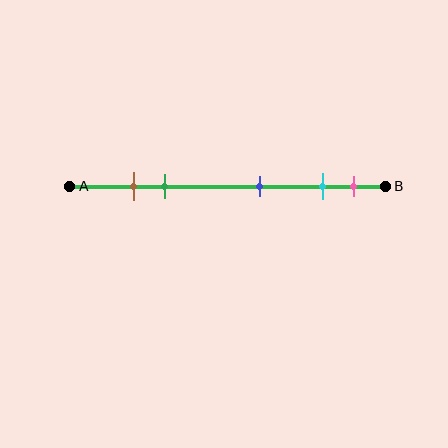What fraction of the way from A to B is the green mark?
The green mark is approximately 30% (0.3) of the way from A to B.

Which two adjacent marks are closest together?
The brown and green marks are the closest adjacent pair.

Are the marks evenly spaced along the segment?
No, the marks are not evenly spaced.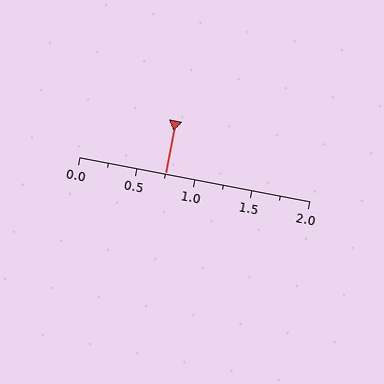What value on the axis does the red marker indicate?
The marker indicates approximately 0.75.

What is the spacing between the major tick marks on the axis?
The major ticks are spaced 0.5 apart.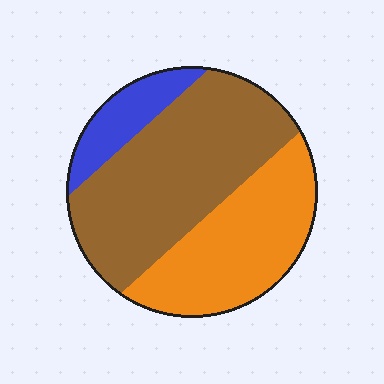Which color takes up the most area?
Brown, at roughly 50%.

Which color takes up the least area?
Blue, at roughly 15%.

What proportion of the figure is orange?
Orange covers roughly 35% of the figure.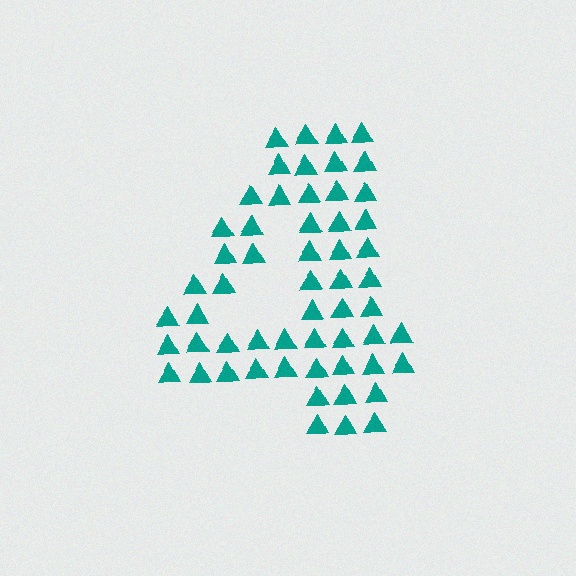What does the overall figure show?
The overall figure shows the digit 4.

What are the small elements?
The small elements are triangles.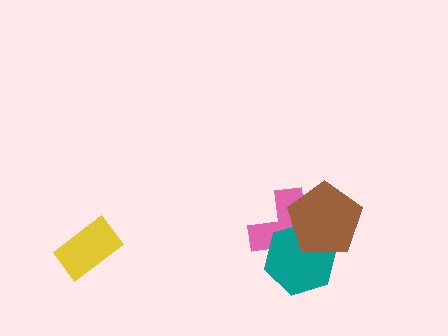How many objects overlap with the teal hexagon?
2 objects overlap with the teal hexagon.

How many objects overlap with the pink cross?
2 objects overlap with the pink cross.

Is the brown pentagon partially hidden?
No, no other shape covers it.